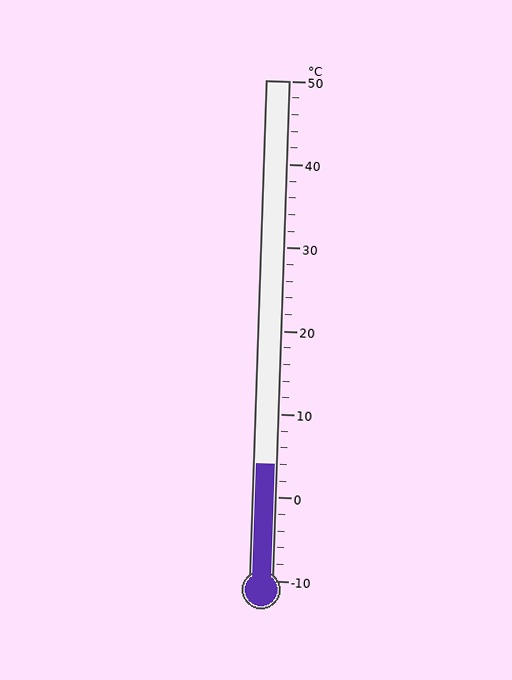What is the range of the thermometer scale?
The thermometer scale ranges from -10°C to 50°C.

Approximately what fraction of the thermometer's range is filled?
The thermometer is filled to approximately 25% of its range.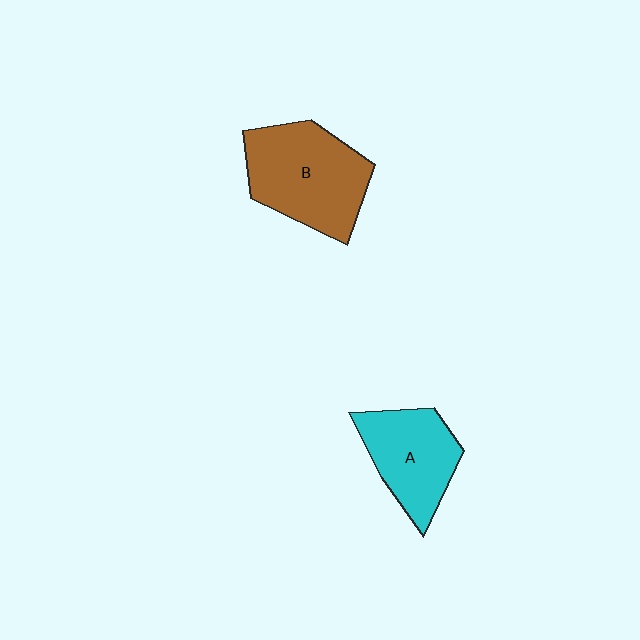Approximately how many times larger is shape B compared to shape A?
Approximately 1.4 times.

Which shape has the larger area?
Shape B (brown).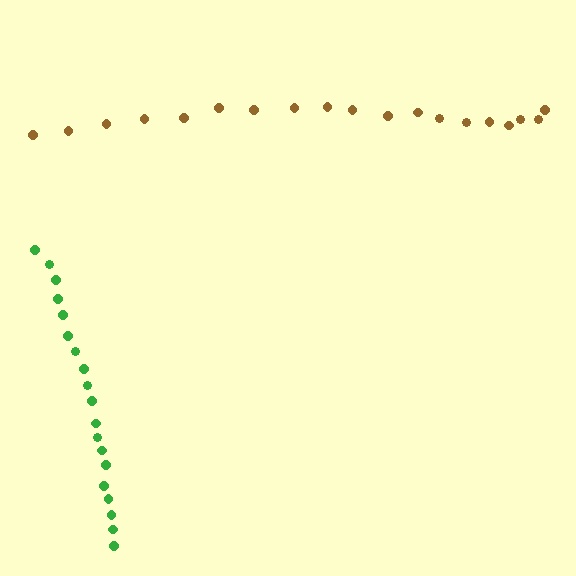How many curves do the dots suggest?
There are 2 distinct paths.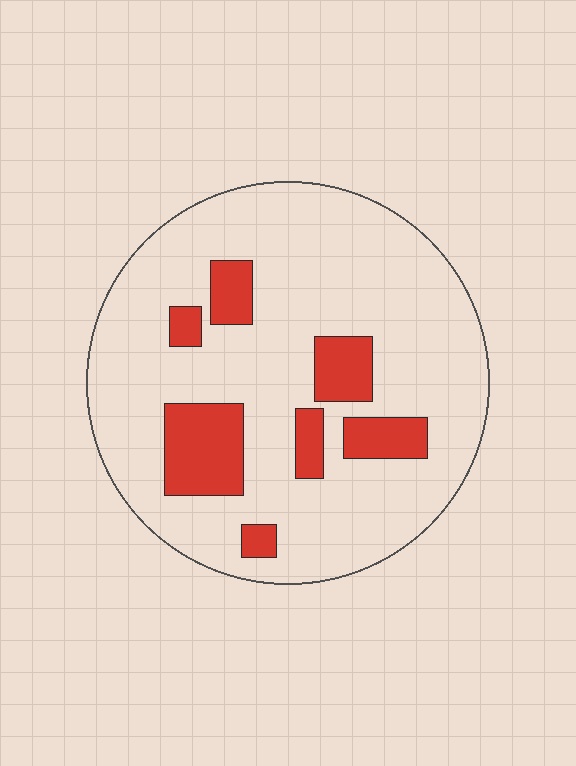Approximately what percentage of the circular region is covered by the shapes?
Approximately 15%.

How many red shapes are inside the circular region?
7.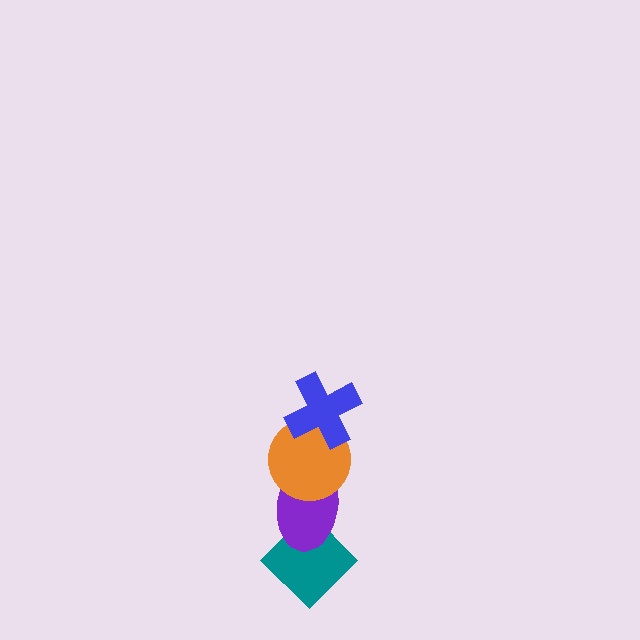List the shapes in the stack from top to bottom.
From top to bottom: the blue cross, the orange circle, the purple ellipse, the teal diamond.